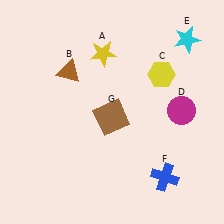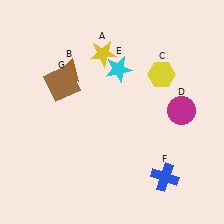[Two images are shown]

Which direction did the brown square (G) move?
The brown square (G) moved left.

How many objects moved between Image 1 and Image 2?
2 objects moved between the two images.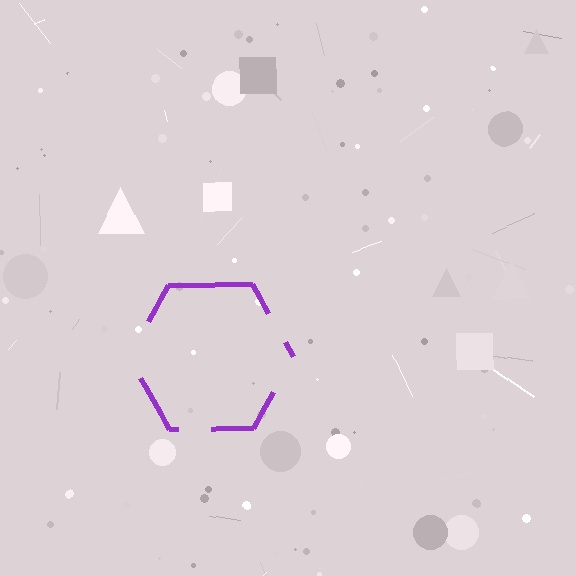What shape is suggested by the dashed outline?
The dashed outline suggests a hexagon.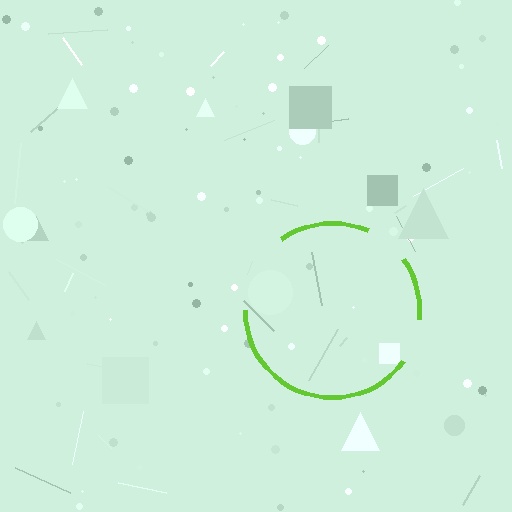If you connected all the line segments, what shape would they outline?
They would outline a circle.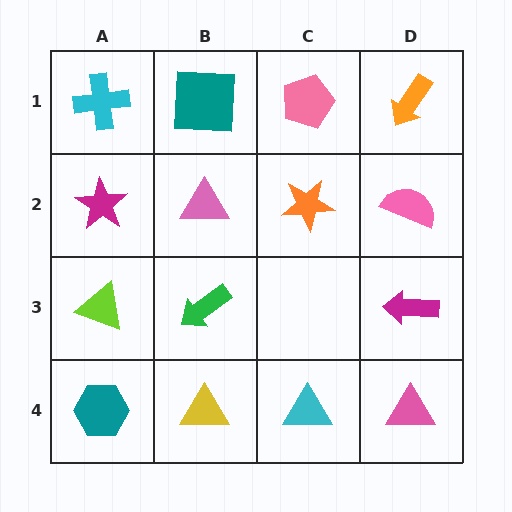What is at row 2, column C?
An orange star.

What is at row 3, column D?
A magenta arrow.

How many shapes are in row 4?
4 shapes.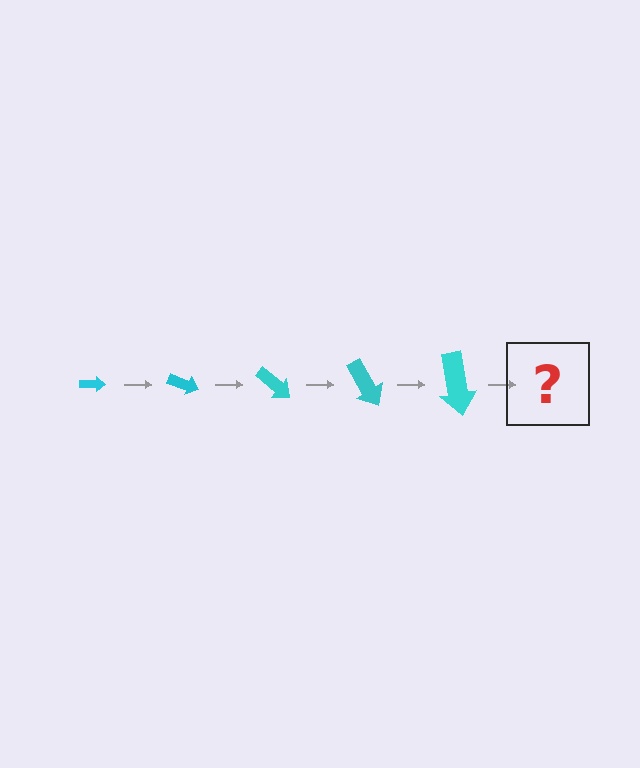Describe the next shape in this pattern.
It should be an arrow, larger than the previous one and rotated 100 degrees from the start.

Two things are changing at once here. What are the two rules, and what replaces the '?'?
The two rules are that the arrow grows larger each step and it rotates 20 degrees each step. The '?' should be an arrow, larger than the previous one and rotated 100 degrees from the start.